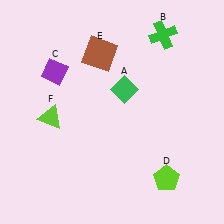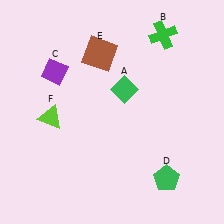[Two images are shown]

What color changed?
The pentagon (D) changed from lime in Image 1 to green in Image 2.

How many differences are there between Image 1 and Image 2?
There is 1 difference between the two images.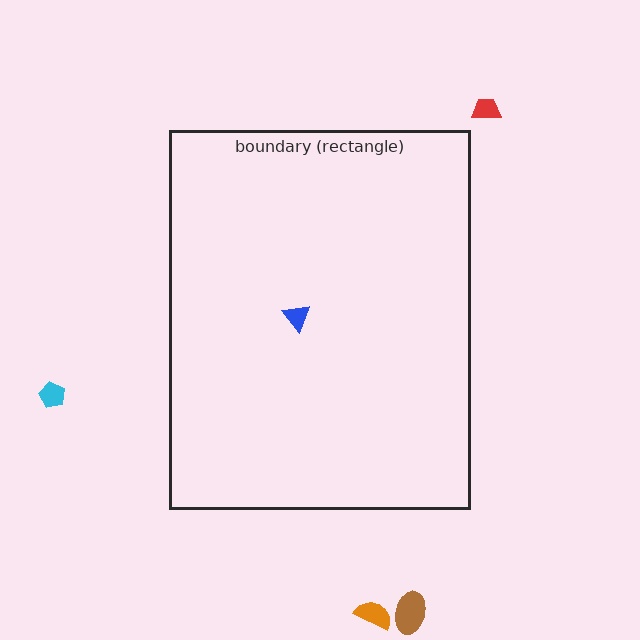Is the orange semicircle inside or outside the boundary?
Outside.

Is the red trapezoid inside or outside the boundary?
Outside.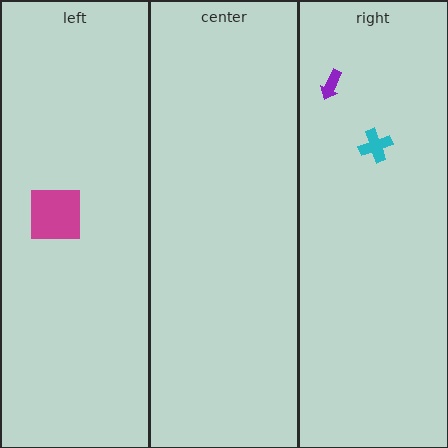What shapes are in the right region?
The purple arrow, the cyan cross.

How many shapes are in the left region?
1.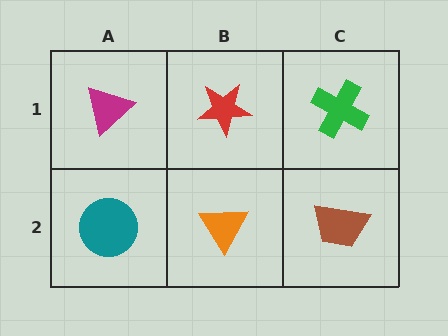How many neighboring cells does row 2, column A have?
2.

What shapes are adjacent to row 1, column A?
A teal circle (row 2, column A), a red star (row 1, column B).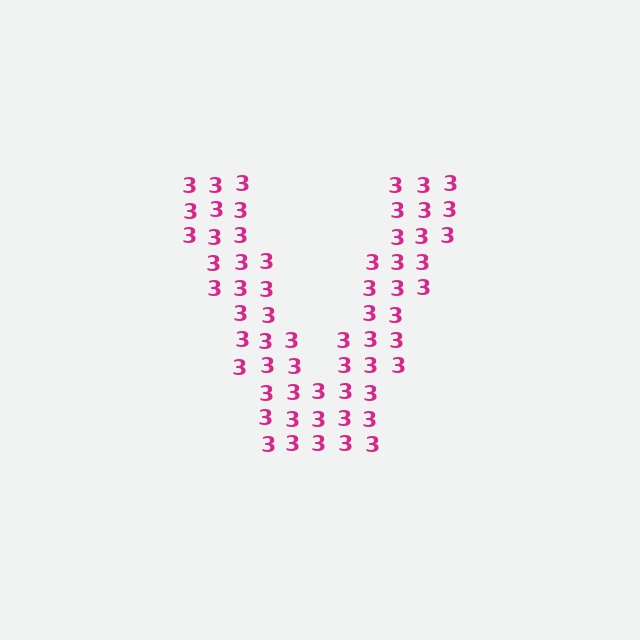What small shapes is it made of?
It is made of small digit 3's.